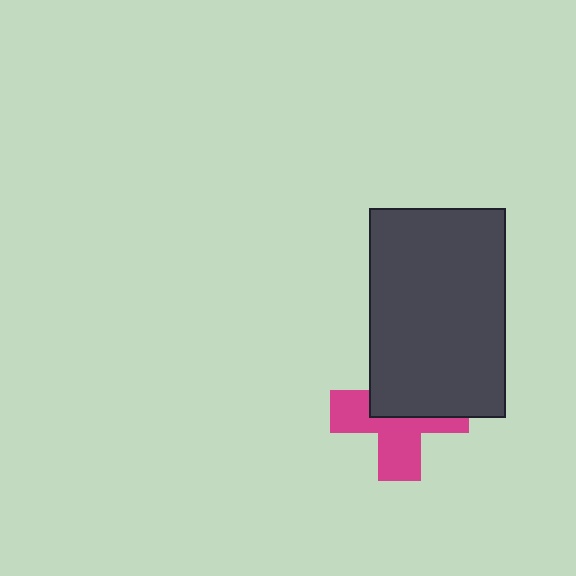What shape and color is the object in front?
The object in front is a dark gray rectangle.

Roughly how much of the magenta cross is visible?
About half of it is visible (roughly 53%).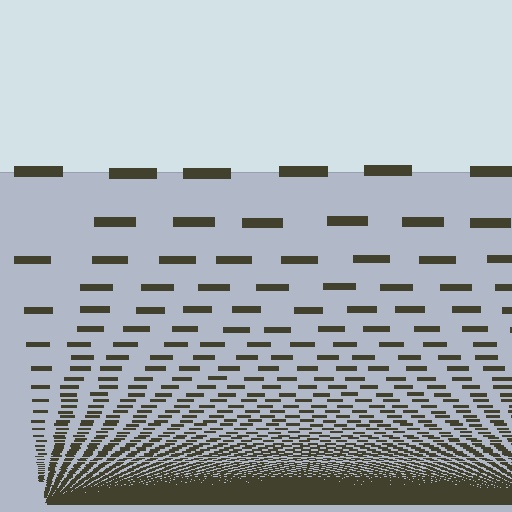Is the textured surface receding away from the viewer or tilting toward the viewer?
The surface appears to tilt toward the viewer. Texture elements get larger and sparser toward the top.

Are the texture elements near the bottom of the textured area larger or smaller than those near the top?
Smaller. The gradient is inverted — elements near the bottom are smaller and denser.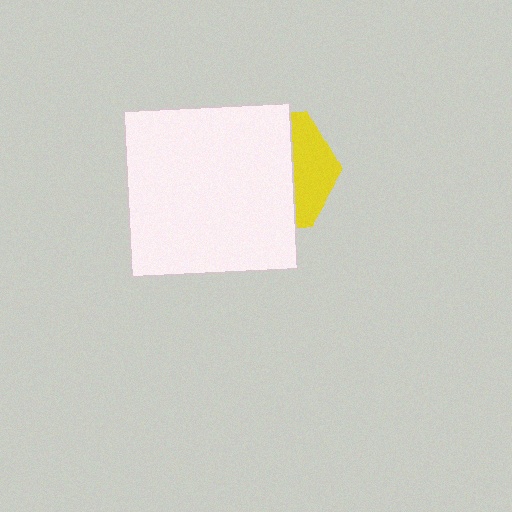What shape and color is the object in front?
The object in front is a white square.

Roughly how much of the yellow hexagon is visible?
A small part of it is visible (roughly 33%).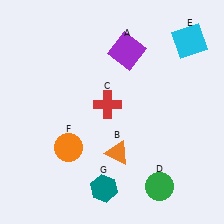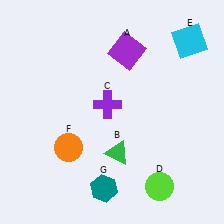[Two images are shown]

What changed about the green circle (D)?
In Image 1, D is green. In Image 2, it changed to lime.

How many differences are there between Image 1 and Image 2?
There are 3 differences between the two images.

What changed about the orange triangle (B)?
In Image 1, B is orange. In Image 2, it changed to green.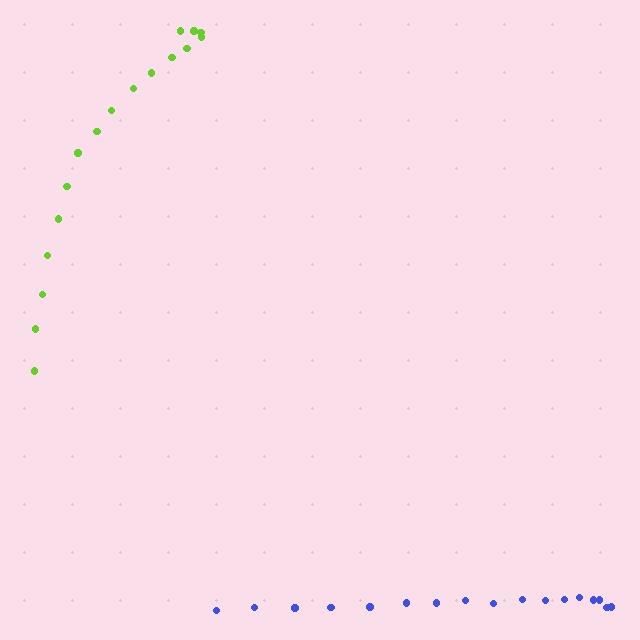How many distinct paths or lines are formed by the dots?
There are 2 distinct paths.